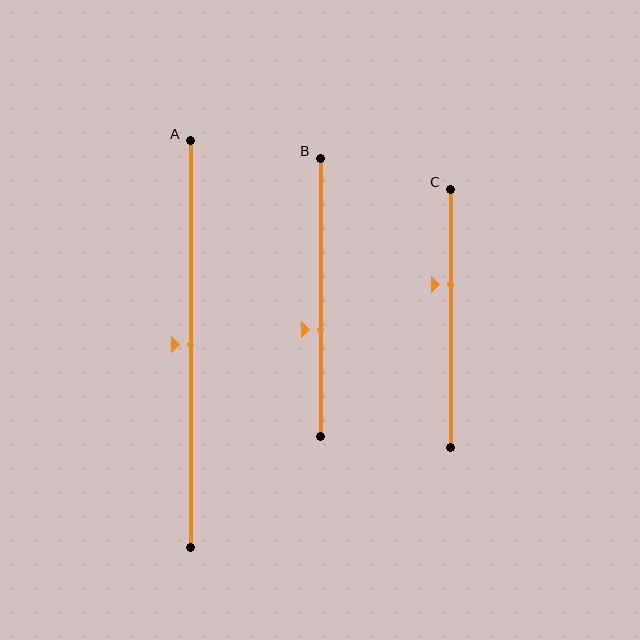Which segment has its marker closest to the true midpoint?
Segment A has its marker closest to the true midpoint.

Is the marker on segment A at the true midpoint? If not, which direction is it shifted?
Yes, the marker on segment A is at the true midpoint.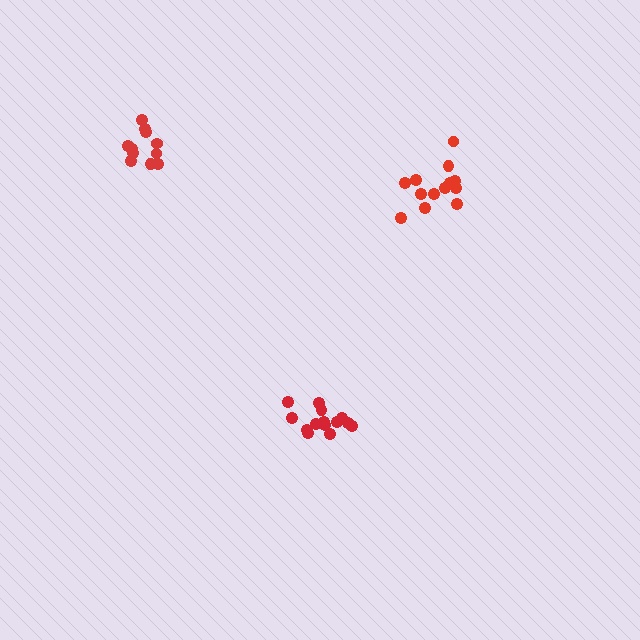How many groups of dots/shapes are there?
There are 3 groups.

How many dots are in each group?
Group 1: 14 dots, Group 2: 13 dots, Group 3: 11 dots (38 total).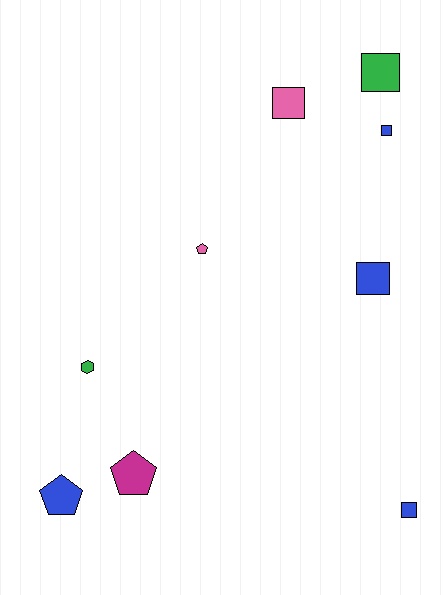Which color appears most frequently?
Blue, with 4 objects.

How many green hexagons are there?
There is 1 green hexagon.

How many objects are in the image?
There are 9 objects.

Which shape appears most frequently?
Square, with 5 objects.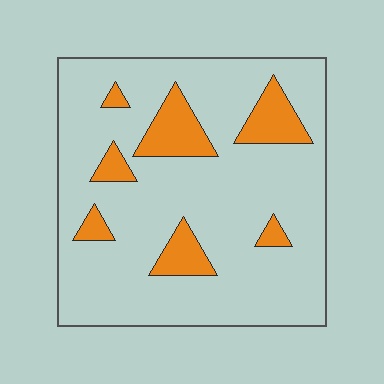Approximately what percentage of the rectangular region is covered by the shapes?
Approximately 15%.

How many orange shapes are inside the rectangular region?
7.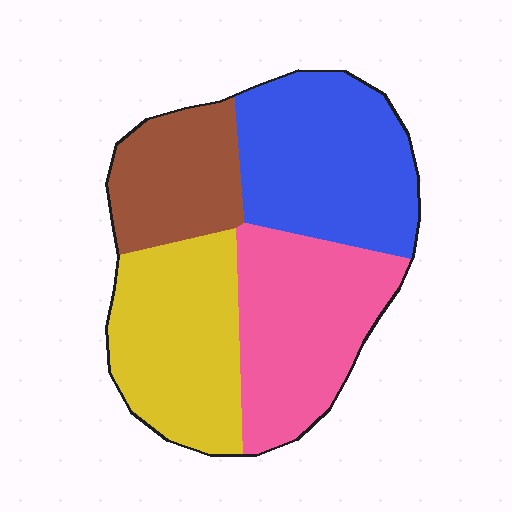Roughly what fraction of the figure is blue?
Blue covers 29% of the figure.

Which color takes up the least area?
Brown, at roughly 15%.